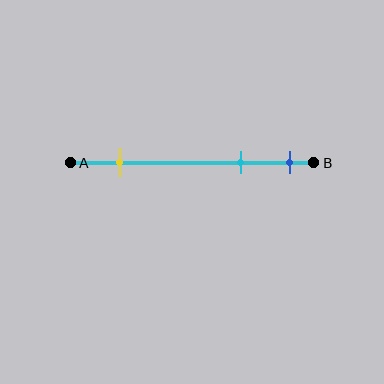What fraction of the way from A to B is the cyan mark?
The cyan mark is approximately 70% (0.7) of the way from A to B.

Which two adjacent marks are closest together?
The cyan and blue marks are the closest adjacent pair.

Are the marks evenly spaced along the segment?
No, the marks are not evenly spaced.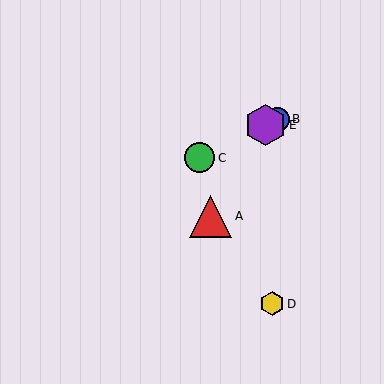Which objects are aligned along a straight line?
Objects B, C, E are aligned along a straight line.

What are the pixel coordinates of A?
Object A is at (211, 216).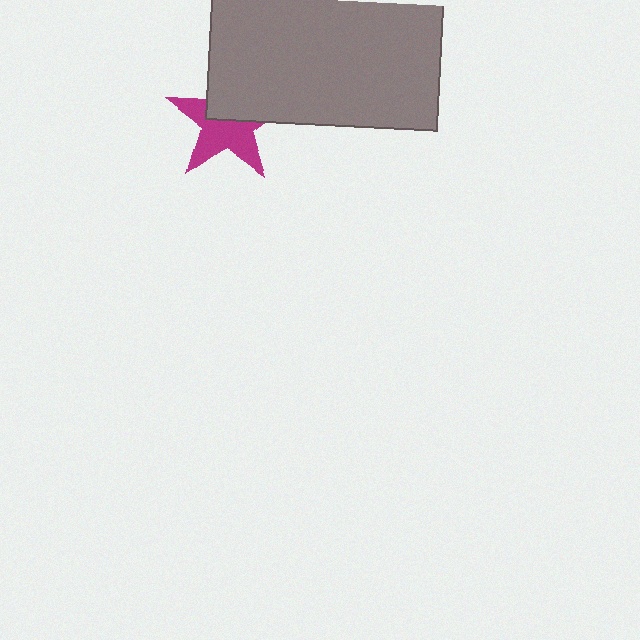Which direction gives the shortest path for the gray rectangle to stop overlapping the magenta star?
Moving up gives the shortest separation.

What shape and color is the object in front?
The object in front is a gray rectangle.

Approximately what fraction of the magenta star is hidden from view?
Roughly 43% of the magenta star is hidden behind the gray rectangle.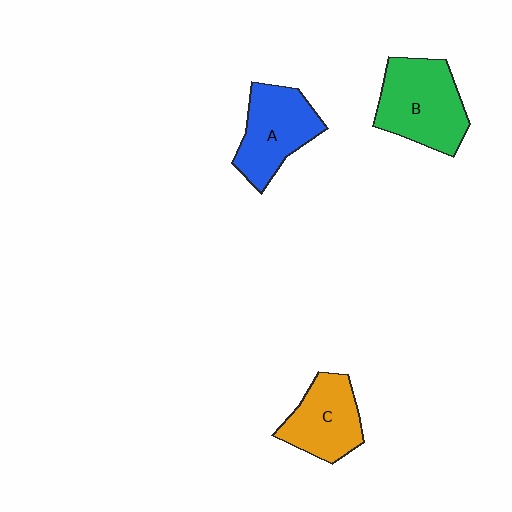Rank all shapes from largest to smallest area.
From largest to smallest: B (green), A (blue), C (orange).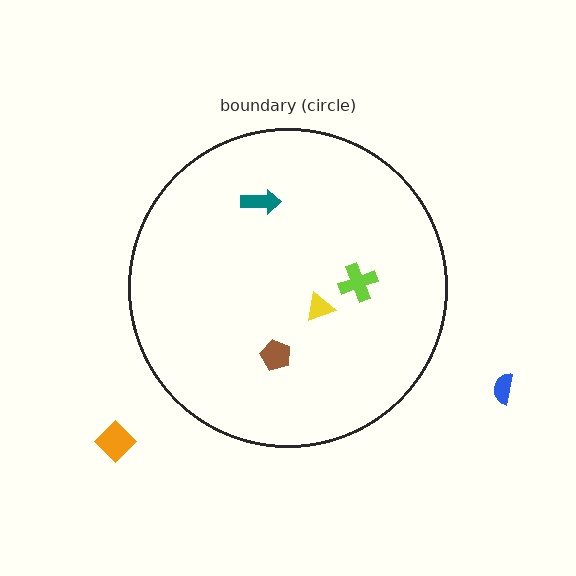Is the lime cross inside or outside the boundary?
Inside.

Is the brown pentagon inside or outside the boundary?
Inside.